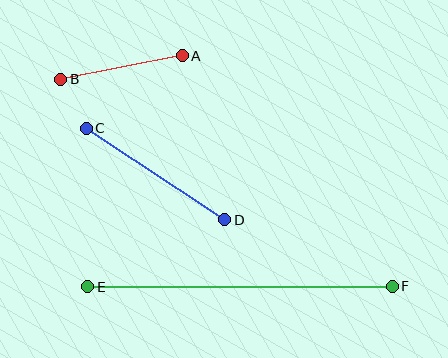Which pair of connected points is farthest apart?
Points E and F are farthest apart.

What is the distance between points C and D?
The distance is approximately 166 pixels.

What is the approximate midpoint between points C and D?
The midpoint is at approximately (155, 174) pixels.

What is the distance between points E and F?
The distance is approximately 305 pixels.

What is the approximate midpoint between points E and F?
The midpoint is at approximately (240, 286) pixels.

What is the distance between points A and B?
The distance is approximately 124 pixels.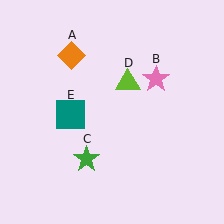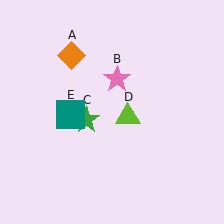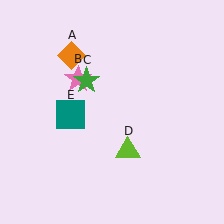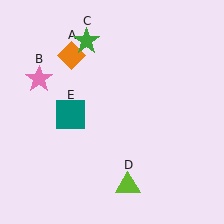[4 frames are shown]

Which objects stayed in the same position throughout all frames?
Orange diamond (object A) and teal square (object E) remained stationary.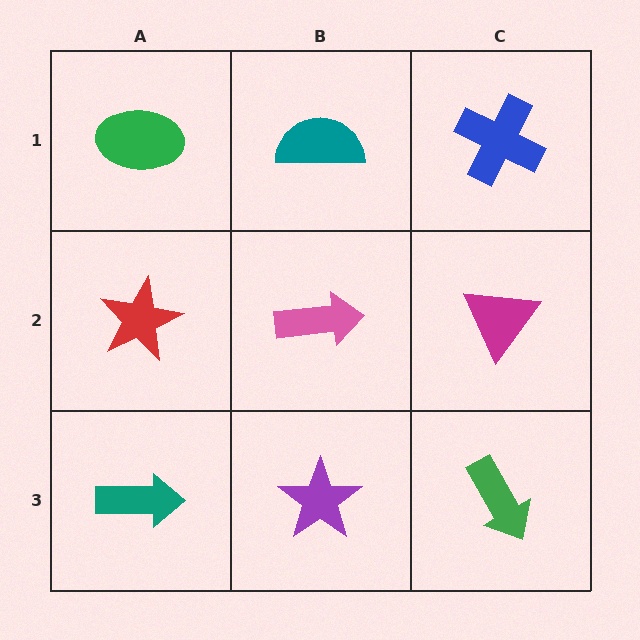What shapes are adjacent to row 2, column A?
A green ellipse (row 1, column A), a teal arrow (row 3, column A), a pink arrow (row 2, column B).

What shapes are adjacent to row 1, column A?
A red star (row 2, column A), a teal semicircle (row 1, column B).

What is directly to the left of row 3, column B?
A teal arrow.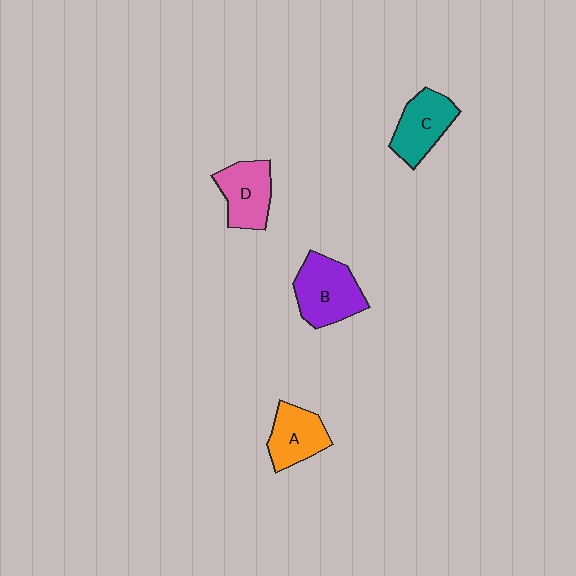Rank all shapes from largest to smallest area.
From largest to smallest: B (purple), C (teal), D (pink), A (orange).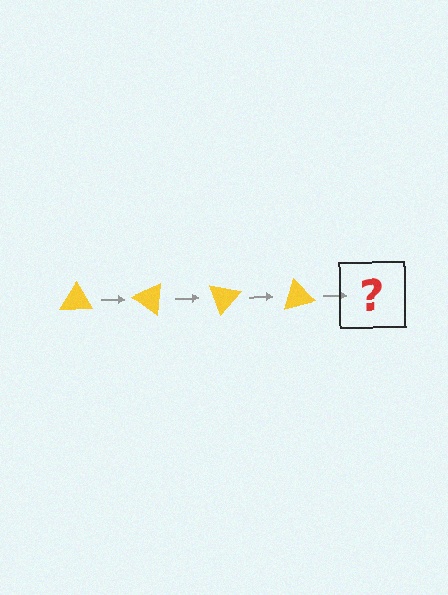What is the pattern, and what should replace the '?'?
The pattern is that the triangle rotates 35 degrees each step. The '?' should be a yellow triangle rotated 140 degrees.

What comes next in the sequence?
The next element should be a yellow triangle rotated 140 degrees.